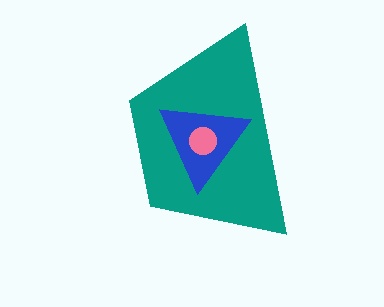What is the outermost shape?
The teal trapezoid.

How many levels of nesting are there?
3.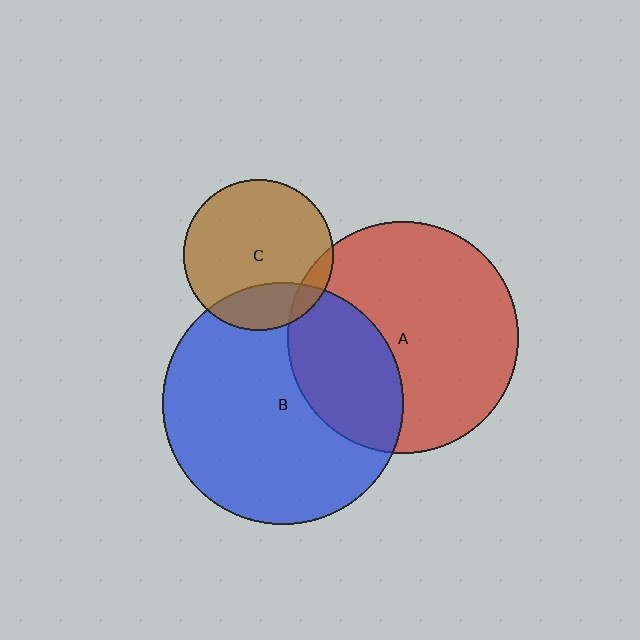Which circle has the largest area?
Circle B (blue).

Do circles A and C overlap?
Yes.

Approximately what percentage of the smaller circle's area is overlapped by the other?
Approximately 10%.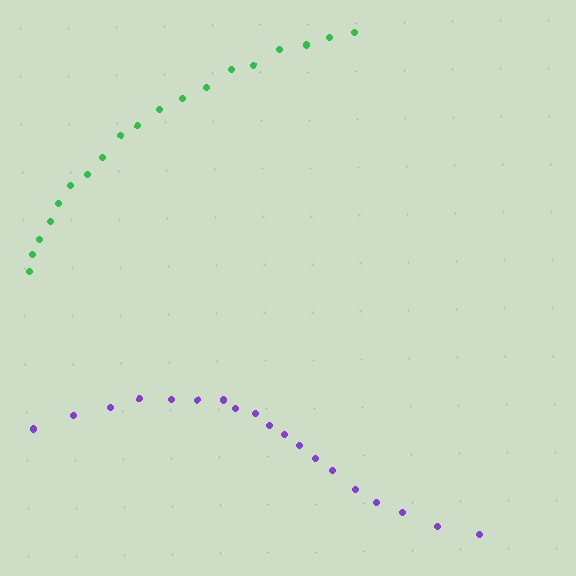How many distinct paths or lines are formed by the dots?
There are 2 distinct paths.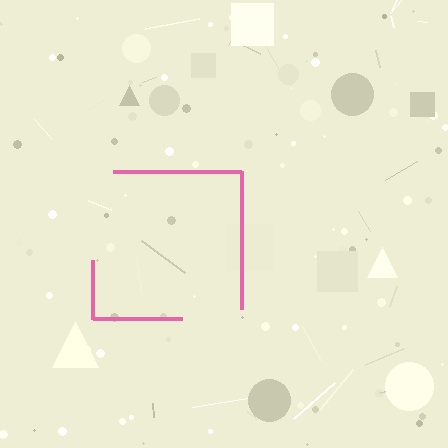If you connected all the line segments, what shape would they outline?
They would outline a square.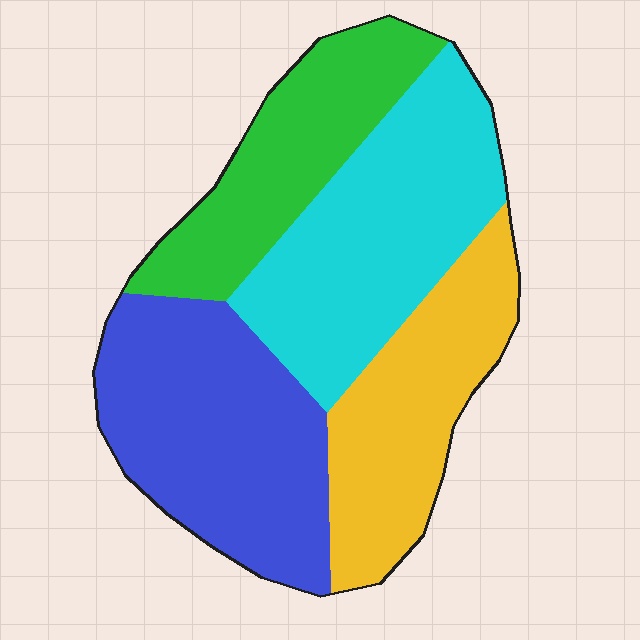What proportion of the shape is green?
Green covers around 20% of the shape.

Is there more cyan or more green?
Cyan.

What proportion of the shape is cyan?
Cyan covers roughly 30% of the shape.